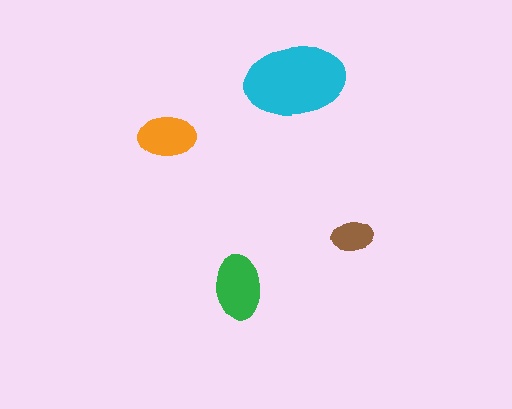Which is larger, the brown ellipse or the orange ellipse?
The orange one.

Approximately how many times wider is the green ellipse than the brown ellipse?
About 1.5 times wider.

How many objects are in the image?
There are 4 objects in the image.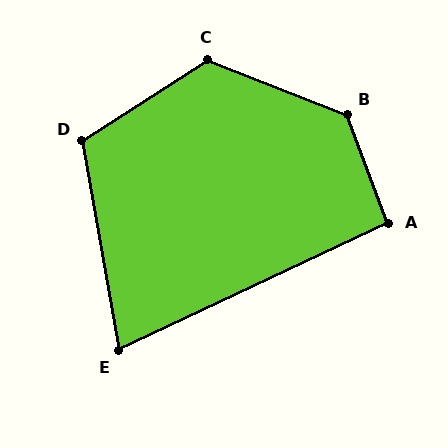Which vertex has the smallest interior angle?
E, at approximately 75 degrees.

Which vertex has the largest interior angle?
B, at approximately 132 degrees.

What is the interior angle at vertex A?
Approximately 94 degrees (approximately right).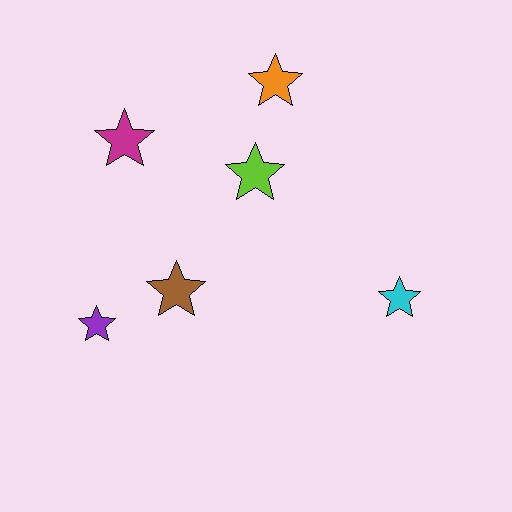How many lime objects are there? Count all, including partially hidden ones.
There is 1 lime object.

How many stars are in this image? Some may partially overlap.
There are 6 stars.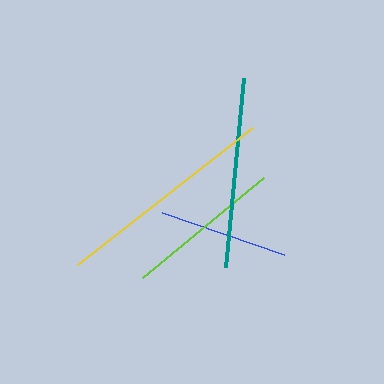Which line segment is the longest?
The yellow line is the longest at approximately 223 pixels.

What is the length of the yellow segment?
The yellow segment is approximately 223 pixels long.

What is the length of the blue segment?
The blue segment is approximately 129 pixels long.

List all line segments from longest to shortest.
From longest to shortest: yellow, teal, lime, blue.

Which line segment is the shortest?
The blue line is the shortest at approximately 129 pixels.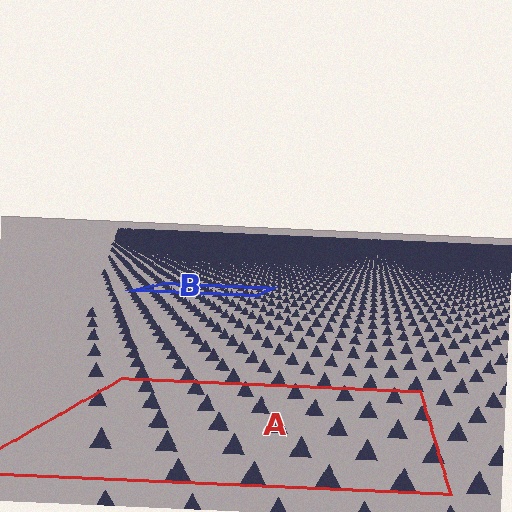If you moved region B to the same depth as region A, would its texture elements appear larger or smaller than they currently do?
They would appear larger. At a closer depth, the same texture elements are projected at a bigger on-screen size.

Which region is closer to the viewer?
Region A is closer. The texture elements there are larger and more spread out.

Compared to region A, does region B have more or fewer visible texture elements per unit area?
Region B has more texture elements per unit area — they are packed more densely because it is farther away.